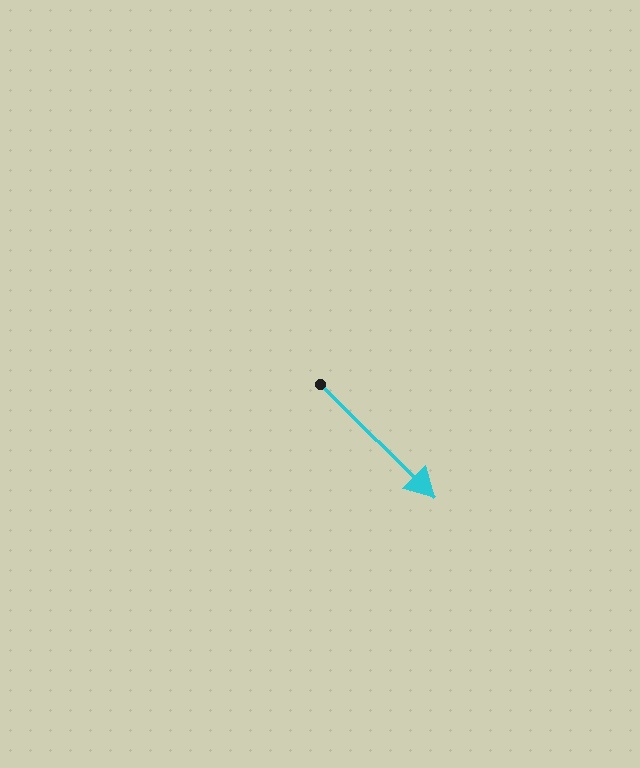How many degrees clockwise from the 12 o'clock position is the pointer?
Approximately 135 degrees.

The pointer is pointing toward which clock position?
Roughly 4 o'clock.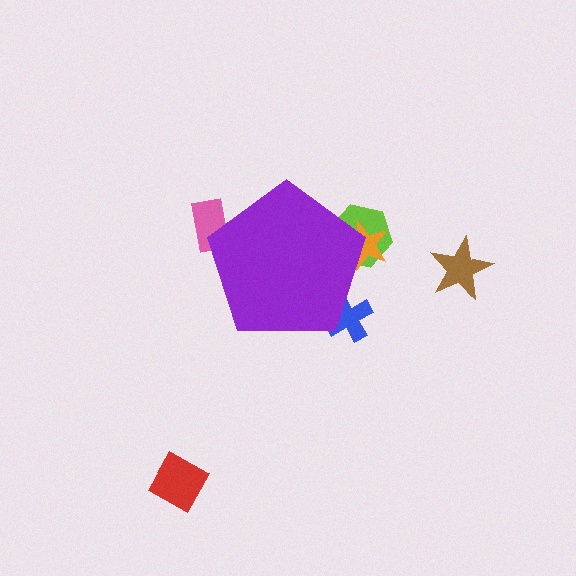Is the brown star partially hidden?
No, the brown star is fully visible.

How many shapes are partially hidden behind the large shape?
4 shapes are partially hidden.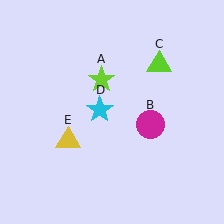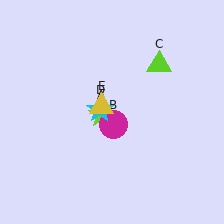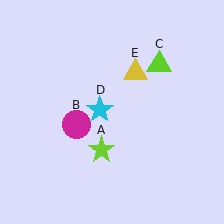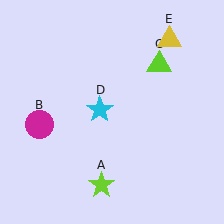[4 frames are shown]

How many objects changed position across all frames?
3 objects changed position: lime star (object A), magenta circle (object B), yellow triangle (object E).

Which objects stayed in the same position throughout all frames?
Lime triangle (object C) and cyan star (object D) remained stationary.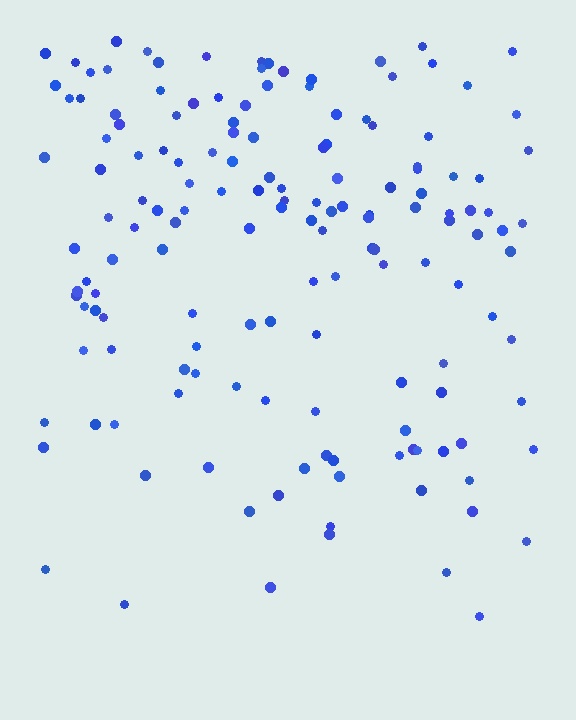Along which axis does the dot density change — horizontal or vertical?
Vertical.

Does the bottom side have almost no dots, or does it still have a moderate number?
Still a moderate number, just noticeably fewer than the top.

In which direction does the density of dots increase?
From bottom to top, with the top side densest.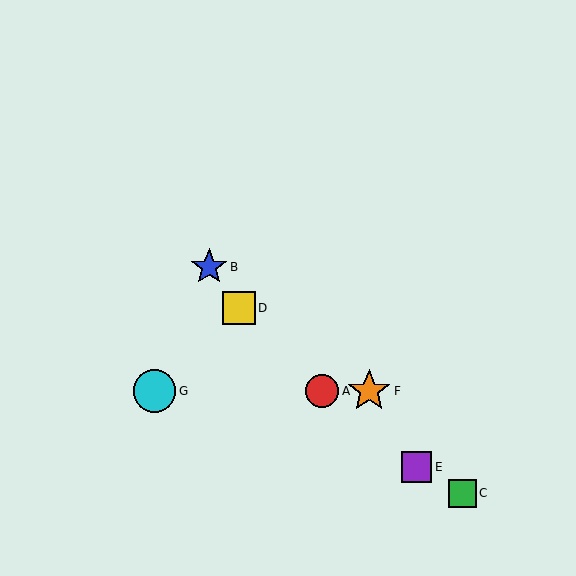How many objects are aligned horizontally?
3 objects (A, F, G) are aligned horizontally.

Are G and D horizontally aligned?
No, G is at y≈391 and D is at y≈308.